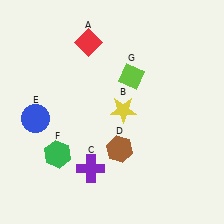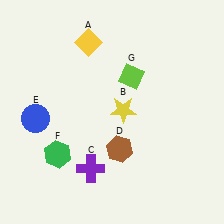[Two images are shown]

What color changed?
The diamond (A) changed from red in Image 1 to yellow in Image 2.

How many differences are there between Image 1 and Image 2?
There is 1 difference between the two images.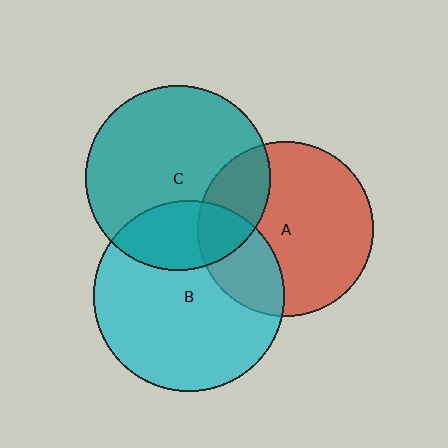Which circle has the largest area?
Circle B (cyan).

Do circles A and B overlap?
Yes.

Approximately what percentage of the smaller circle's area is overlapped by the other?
Approximately 25%.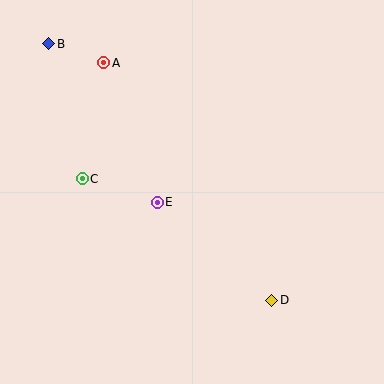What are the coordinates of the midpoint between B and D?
The midpoint between B and D is at (160, 172).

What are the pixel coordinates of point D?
Point D is at (272, 300).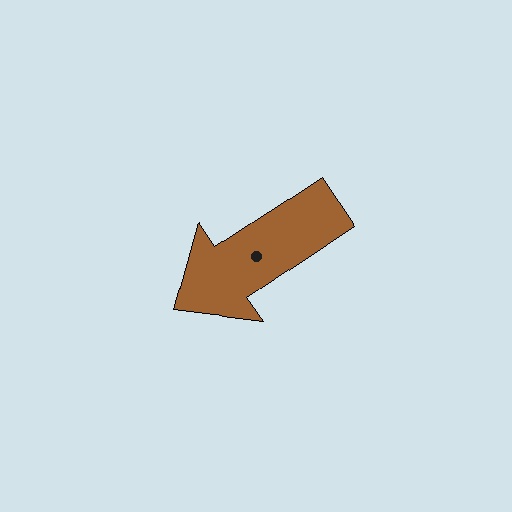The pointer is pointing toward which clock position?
Roughly 8 o'clock.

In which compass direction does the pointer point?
Southwest.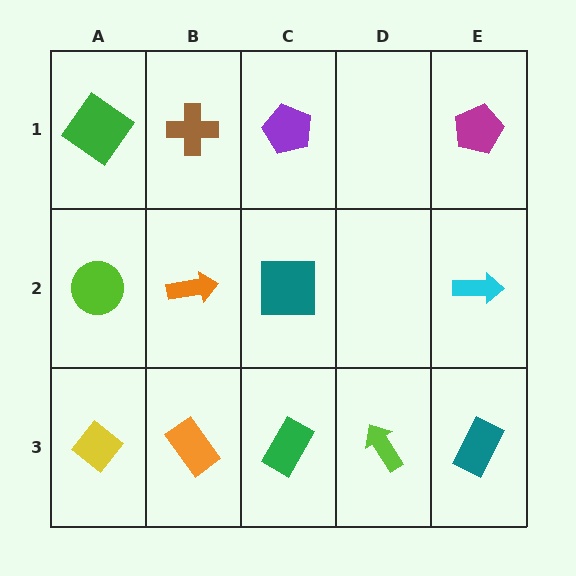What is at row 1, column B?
A brown cross.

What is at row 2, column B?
An orange arrow.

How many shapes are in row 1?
4 shapes.